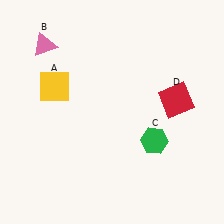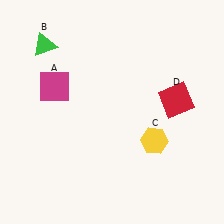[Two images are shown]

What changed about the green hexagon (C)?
In Image 1, C is green. In Image 2, it changed to yellow.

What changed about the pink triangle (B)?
In Image 1, B is pink. In Image 2, it changed to green.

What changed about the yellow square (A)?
In Image 1, A is yellow. In Image 2, it changed to magenta.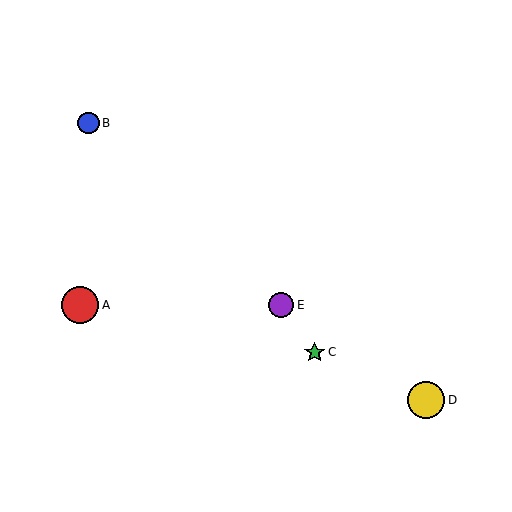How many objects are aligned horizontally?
2 objects (A, E) are aligned horizontally.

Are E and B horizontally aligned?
No, E is at y≈305 and B is at y≈123.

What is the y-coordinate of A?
Object A is at y≈305.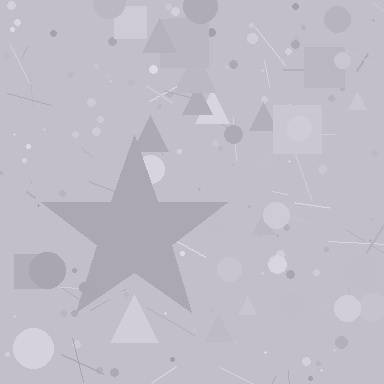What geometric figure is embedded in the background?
A star is embedded in the background.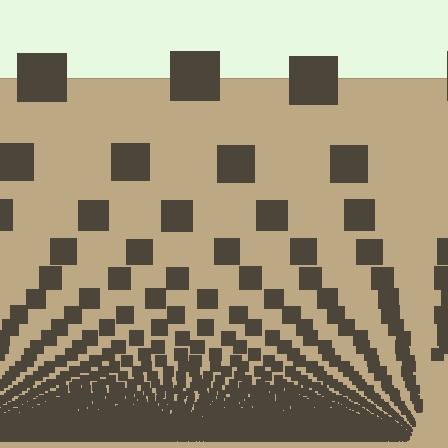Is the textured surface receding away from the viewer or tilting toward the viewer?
The surface appears to tilt toward the viewer. Texture elements get larger and sparser toward the top.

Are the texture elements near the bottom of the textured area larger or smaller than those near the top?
Smaller. The gradient is inverted — elements near the bottom are smaller and denser.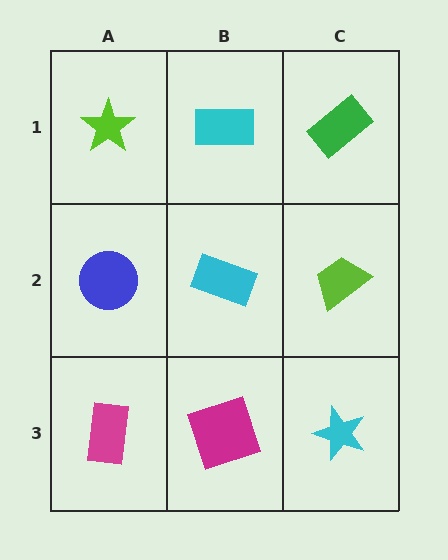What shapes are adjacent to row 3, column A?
A blue circle (row 2, column A), a magenta square (row 3, column B).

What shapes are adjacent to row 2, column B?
A cyan rectangle (row 1, column B), a magenta square (row 3, column B), a blue circle (row 2, column A), a lime trapezoid (row 2, column C).